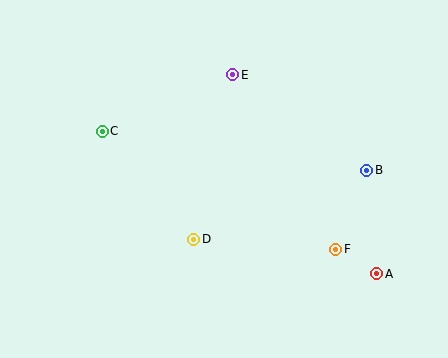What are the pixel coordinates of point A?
Point A is at (377, 274).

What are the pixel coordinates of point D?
Point D is at (194, 239).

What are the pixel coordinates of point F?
Point F is at (336, 249).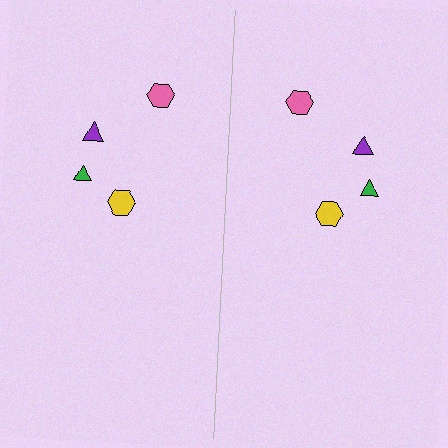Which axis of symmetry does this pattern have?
The pattern has a vertical axis of symmetry running through the center of the image.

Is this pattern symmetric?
Yes, this pattern has bilateral (reflection) symmetry.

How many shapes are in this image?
There are 8 shapes in this image.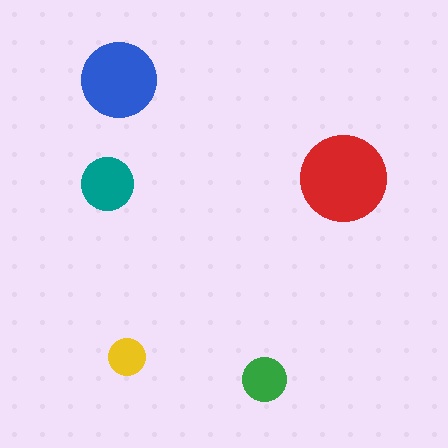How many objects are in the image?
There are 5 objects in the image.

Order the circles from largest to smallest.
the red one, the blue one, the teal one, the green one, the yellow one.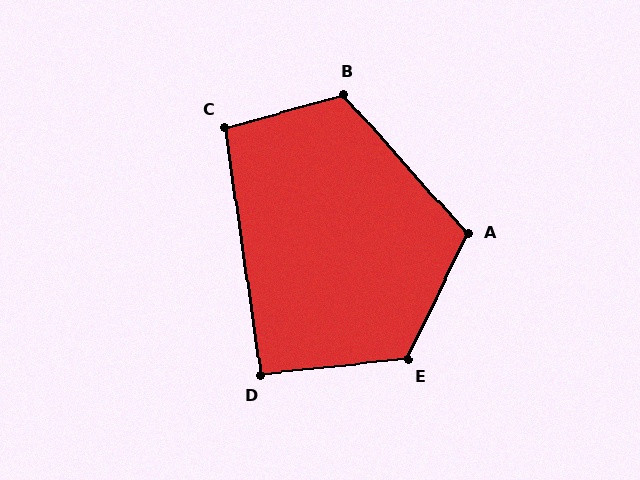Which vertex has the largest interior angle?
E, at approximately 122 degrees.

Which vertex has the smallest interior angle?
D, at approximately 92 degrees.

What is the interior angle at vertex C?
Approximately 97 degrees (obtuse).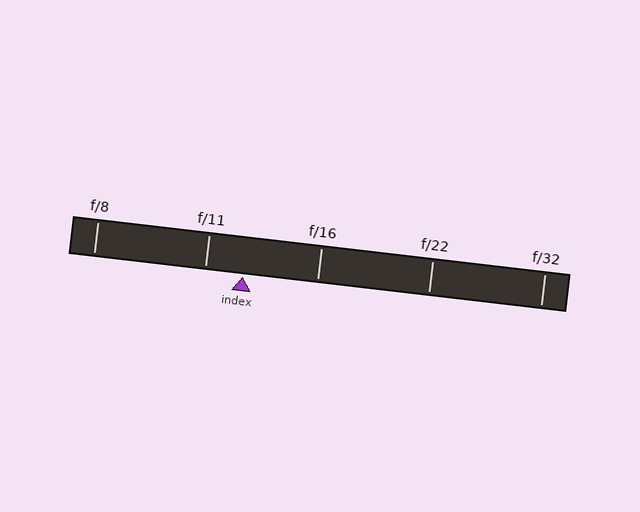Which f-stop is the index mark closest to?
The index mark is closest to f/11.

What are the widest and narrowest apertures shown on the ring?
The widest aperture shown is f/8 and the narrowest is f/32.